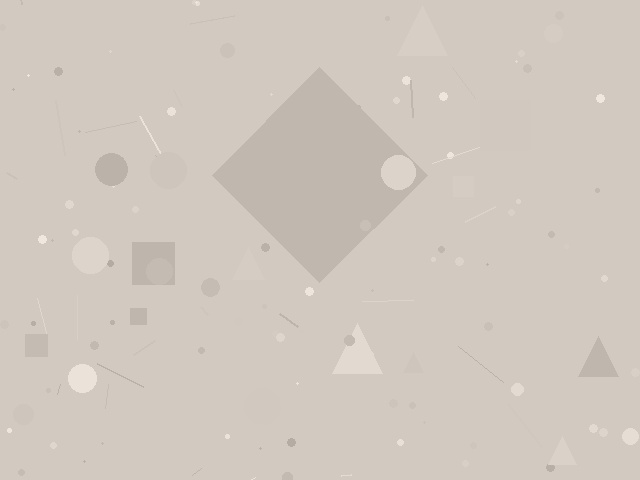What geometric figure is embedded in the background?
A diamond is embedded in the background.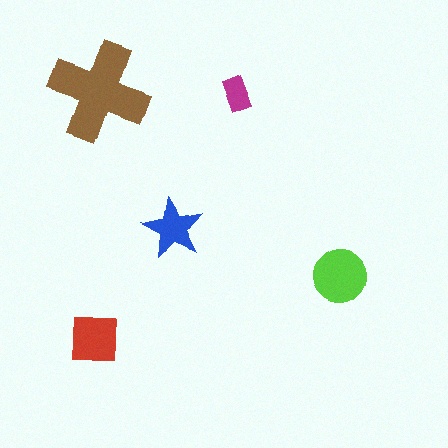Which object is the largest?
The brown cross.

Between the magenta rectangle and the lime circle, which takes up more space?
The lime circle.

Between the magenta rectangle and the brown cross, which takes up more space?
The brown cross.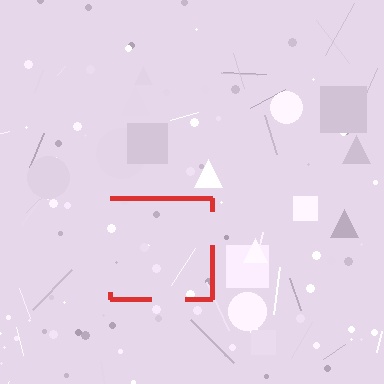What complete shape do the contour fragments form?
The contour fragments form a square.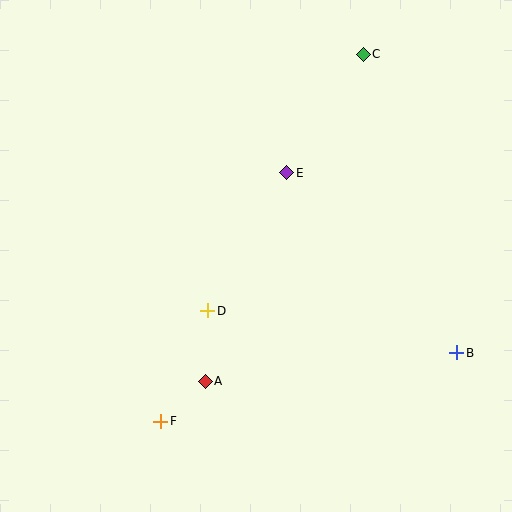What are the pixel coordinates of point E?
Point E is at (287, 173).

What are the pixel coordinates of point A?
Point A is at (205, 381).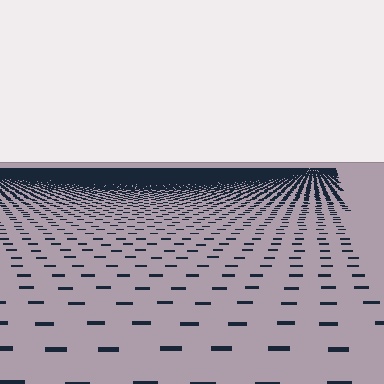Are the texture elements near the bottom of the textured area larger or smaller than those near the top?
Larger. Near the bottom, elements are closer to the viewer and appear at a bigger on-screen size.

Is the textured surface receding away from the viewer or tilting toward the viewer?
The surface is receding away from the viewer. Texture elements get smaller and denser toward the top.